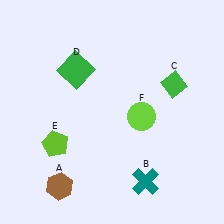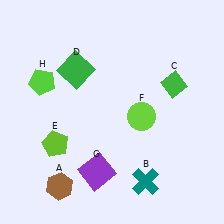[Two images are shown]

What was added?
A purple square (G), a lime pentagon (H) were added in Image 2.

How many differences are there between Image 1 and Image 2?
There are 2 differences between the two images.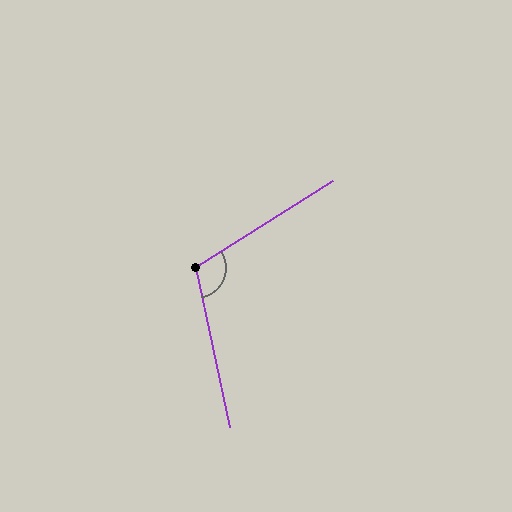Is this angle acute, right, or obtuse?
It is obtuse.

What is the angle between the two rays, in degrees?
Approximately 110 degrees.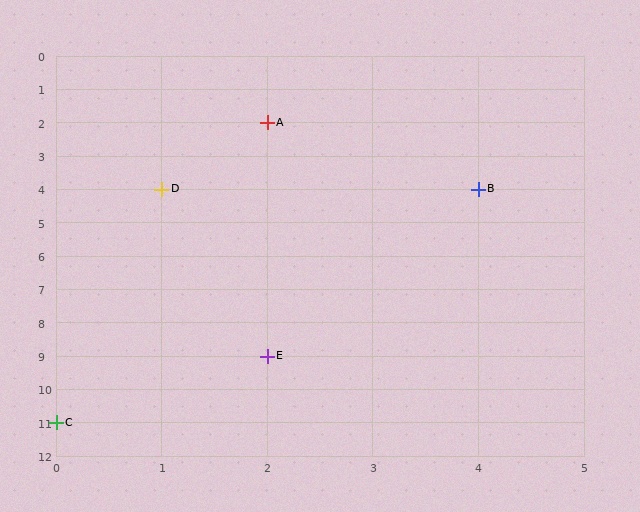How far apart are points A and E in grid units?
Points A and E are 7 rows apart.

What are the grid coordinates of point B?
Point B is at grid coordinates (4, 4).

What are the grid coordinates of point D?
Point D is at grid coordinates (1, 4).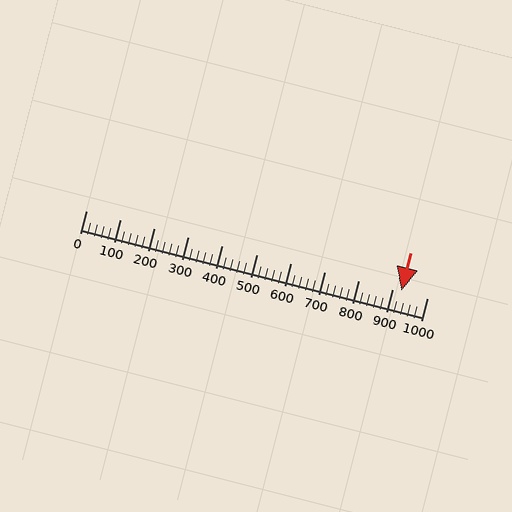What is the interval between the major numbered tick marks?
The major tick marks are spaced 100 units apart.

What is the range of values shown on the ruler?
The ruler shows values from 0 to 1000.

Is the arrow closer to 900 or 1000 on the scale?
The arrow is closer to 900.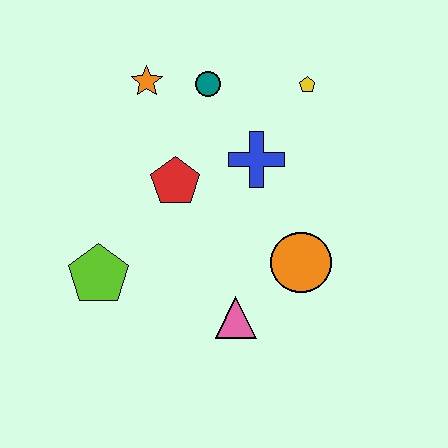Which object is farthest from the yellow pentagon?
The lime pentagon is farthest from the yellow pentagon.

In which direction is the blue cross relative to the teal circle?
The blue cross is below the teal circle.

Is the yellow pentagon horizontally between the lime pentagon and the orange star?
No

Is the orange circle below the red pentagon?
Yes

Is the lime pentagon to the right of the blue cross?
No